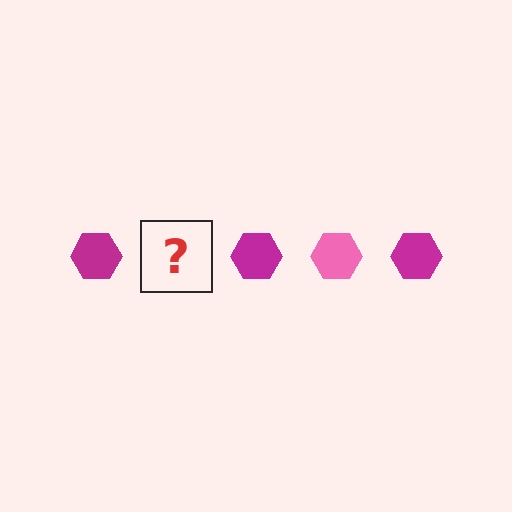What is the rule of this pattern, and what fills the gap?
The rule is that the pattern cycles through magenta, pink hexagons. The gap should be filled with a pink hexagon.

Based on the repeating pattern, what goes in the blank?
The blank should be a pink hexagon.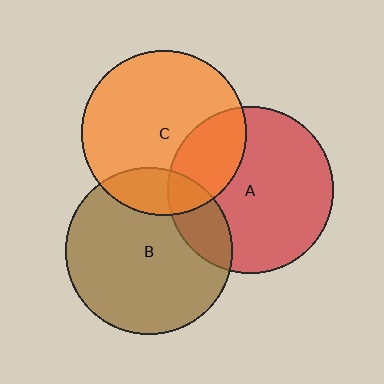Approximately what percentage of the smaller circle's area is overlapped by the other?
Approximately 15%.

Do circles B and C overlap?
Yes.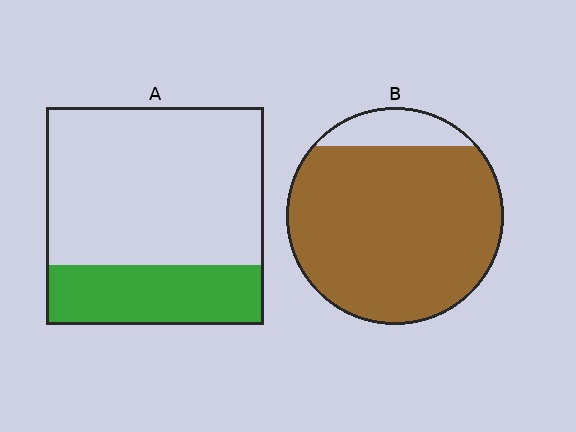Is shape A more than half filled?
No.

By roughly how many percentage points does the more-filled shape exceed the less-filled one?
By roughly 60 percentage points (B over A).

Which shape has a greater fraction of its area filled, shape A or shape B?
Shape B.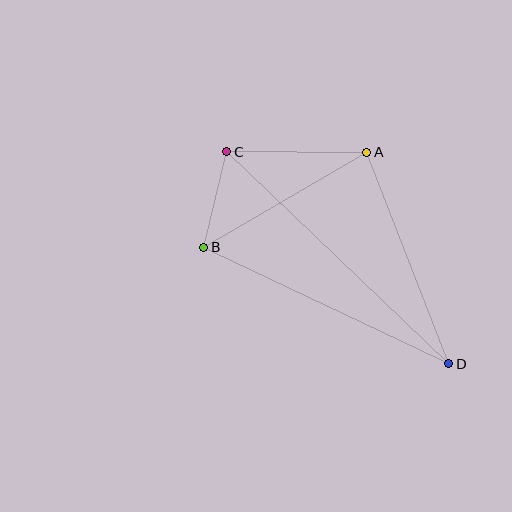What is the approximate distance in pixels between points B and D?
The distance between B and D is approximately 271 pixels.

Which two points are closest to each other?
Points B and C are closest to each other.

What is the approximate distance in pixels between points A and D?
The distance between A and D is approximately 227 pixels.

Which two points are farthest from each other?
Points C and D are farthest from each other.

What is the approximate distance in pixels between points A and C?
The distance between A and C is approximately 140 pixels.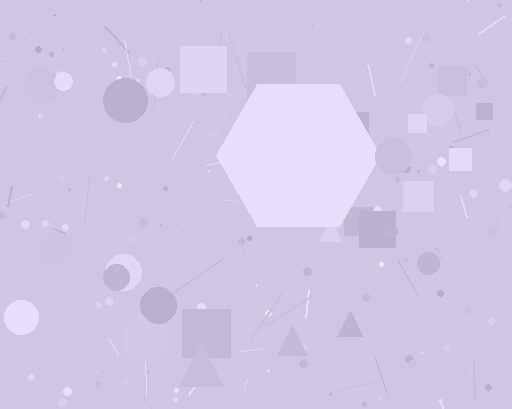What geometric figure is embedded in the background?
A hexagon is embedded in the background.